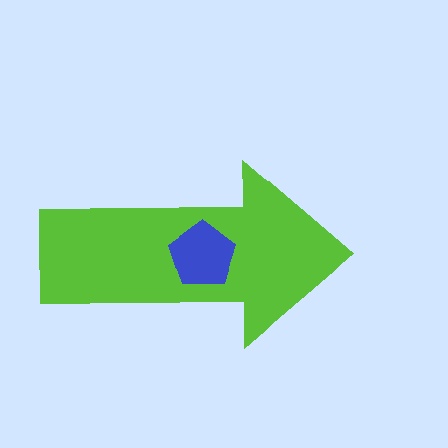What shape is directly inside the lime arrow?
The blue pentagon.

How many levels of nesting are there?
2.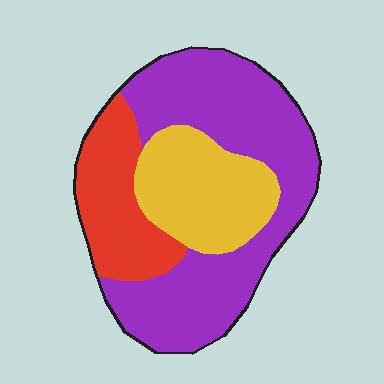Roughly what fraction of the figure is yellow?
Yellow covers 25% of the figure.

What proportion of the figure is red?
Red covers about 20% of the figure.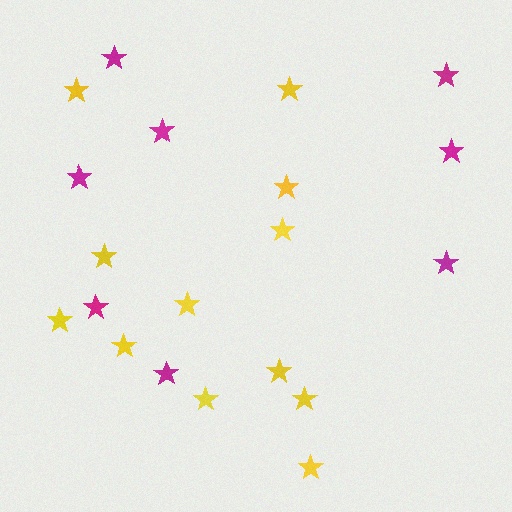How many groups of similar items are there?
There are 2 groups: one group of yellow stars (12) and one group of magenta stars (8).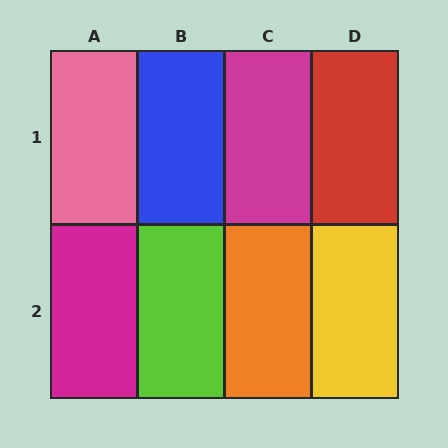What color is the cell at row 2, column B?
Lime.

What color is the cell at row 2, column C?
Orange.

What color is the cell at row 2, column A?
Magenta.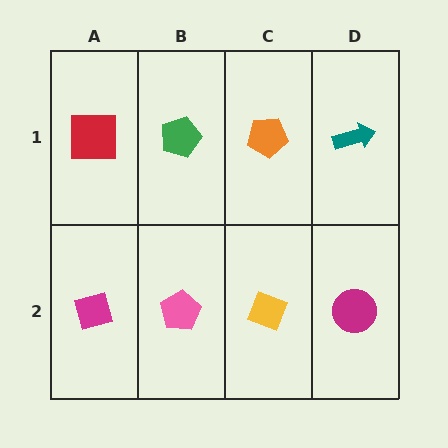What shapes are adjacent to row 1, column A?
A magenta square (row 2, column A), a green pentagon (row 1, column B).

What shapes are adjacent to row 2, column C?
An orange pentagon (row 1, column C), a pink pentagon (row 2, column B), a magenta circle (row 2, column D).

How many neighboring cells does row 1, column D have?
2.